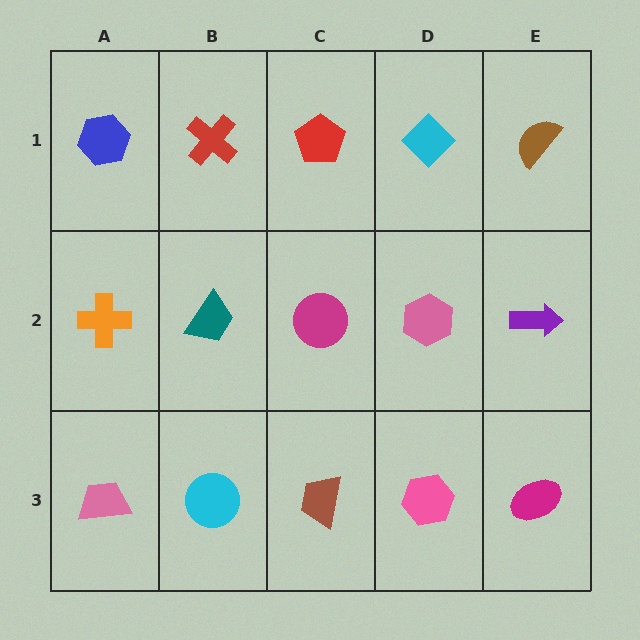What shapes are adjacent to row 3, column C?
A magenta circle (row 2, column C), a cyan circle (row 3, column B), a pink hexagon (row 3, column D).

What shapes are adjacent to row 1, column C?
A magenta circle (row 2, column C), a red cross (row 1, column B), a cyan diamond (row 1, column D).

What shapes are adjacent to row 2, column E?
A brown semicircle (row 1, column E), a magenta ellipse (row 3, column E), a pink hexagon (row 2, column D).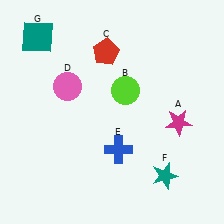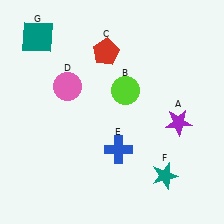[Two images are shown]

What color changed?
The star (A) changed from magenta in Image 1 to purple in Image 2.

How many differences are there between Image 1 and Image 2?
There is 1 difference between the two images.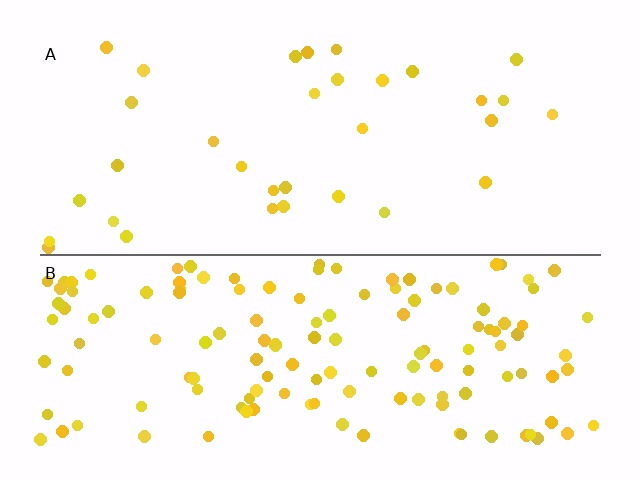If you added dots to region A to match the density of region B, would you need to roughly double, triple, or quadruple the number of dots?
Approximately quadruple.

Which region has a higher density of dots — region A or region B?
B (the bottom).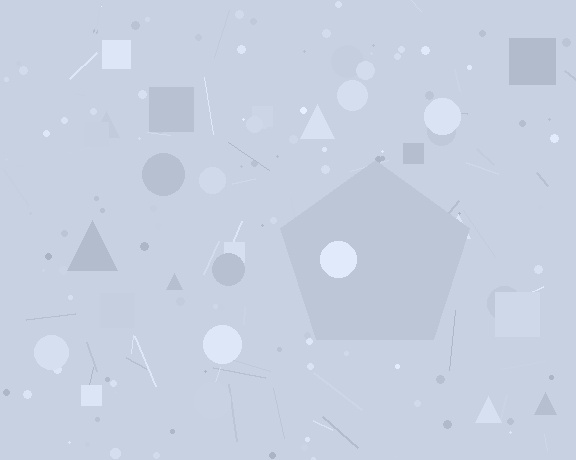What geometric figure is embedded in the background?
A pentagon is embedded in the background.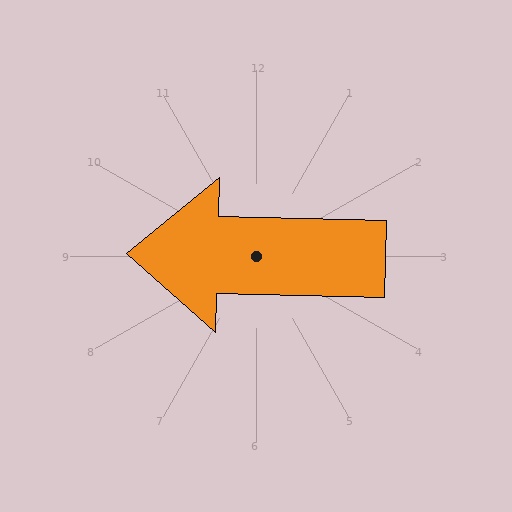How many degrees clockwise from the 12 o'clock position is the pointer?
Approximately 271 degrees.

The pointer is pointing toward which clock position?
Roughly 9 o'clock.